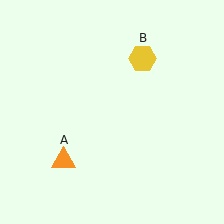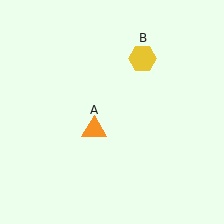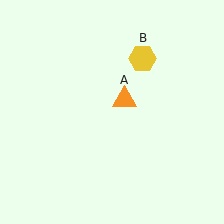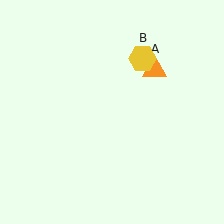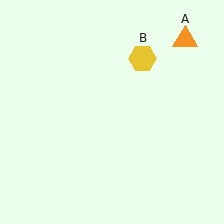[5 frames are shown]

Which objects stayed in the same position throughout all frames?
Yellow hexagon (object B) remained stationary.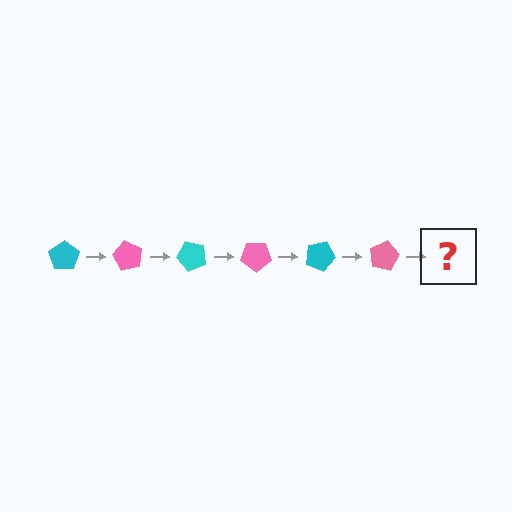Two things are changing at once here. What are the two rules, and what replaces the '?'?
The two rules are that it rotates 60 degrees each step and the color cycles through cyan and pink. The '?' should be a cyan pentagon, rotated 360 degrees from the start.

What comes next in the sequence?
The next element should be a cyan pentagon, rotated 360 degrees from the start.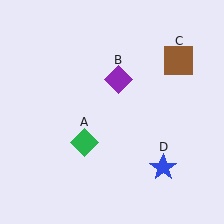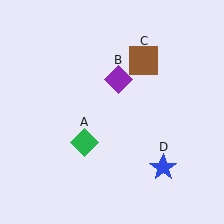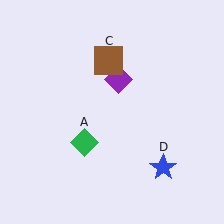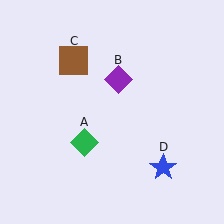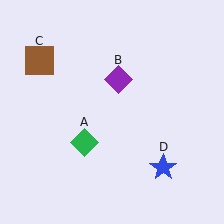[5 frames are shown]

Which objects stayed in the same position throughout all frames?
Green diamond (object A) and purple diamond (object B) and blue star (object D) remained stationary.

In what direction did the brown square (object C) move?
The brown square (object C) moved left.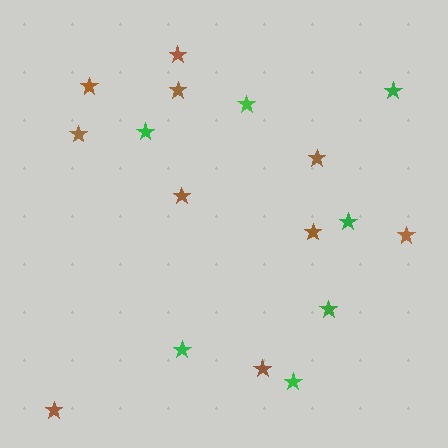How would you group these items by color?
There are 2 groups: one group of green stars (7) and one group of brown stars (10).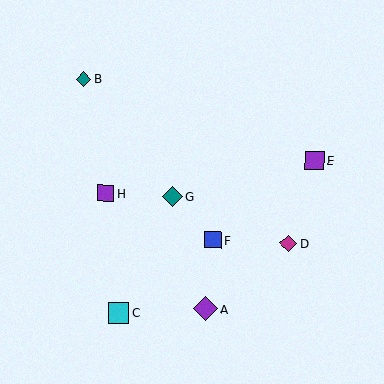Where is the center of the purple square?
The center of the purple square is at (105, 193).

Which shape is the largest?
The purple diamond (labeled A) is the largest.